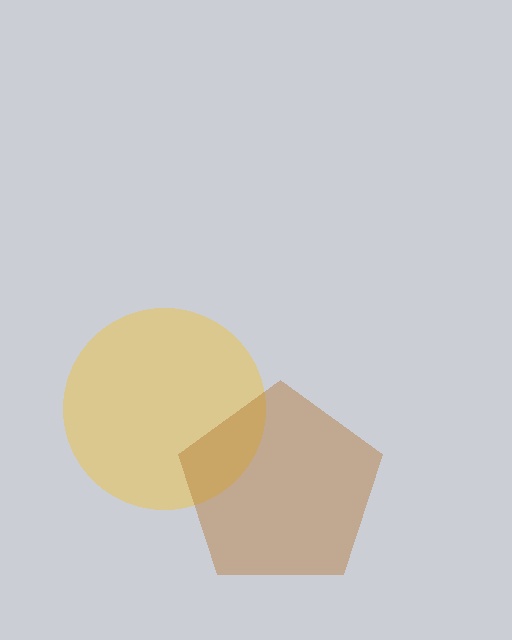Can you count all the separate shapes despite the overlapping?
Yes, there are 2 separate shapes.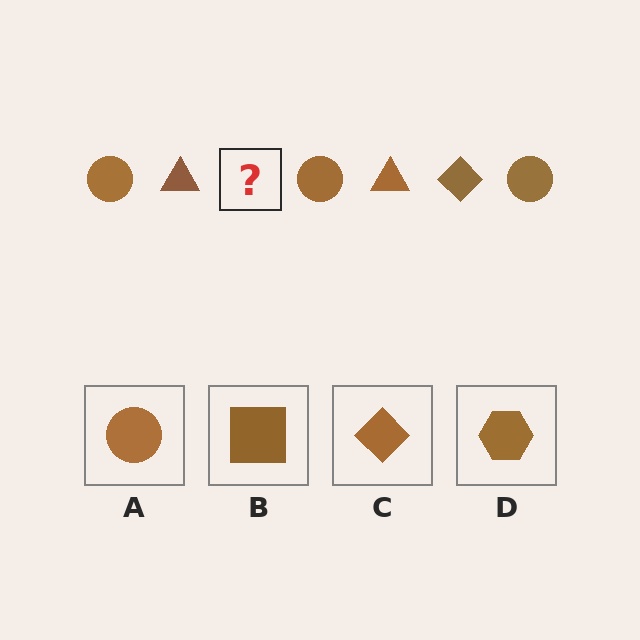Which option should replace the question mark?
Option C.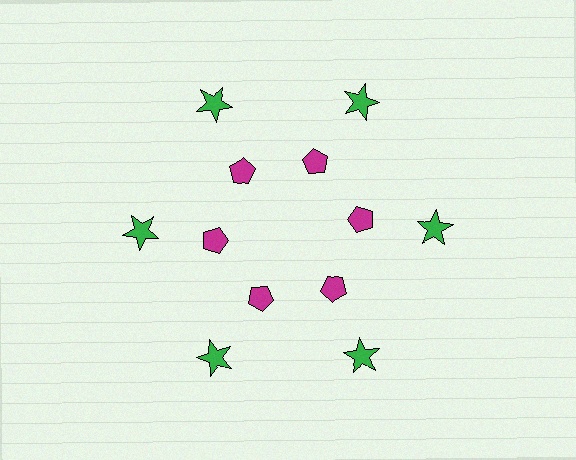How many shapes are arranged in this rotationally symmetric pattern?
There are 12 shapes, arranged in 6 groups of 2.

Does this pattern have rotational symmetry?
Yes, this pattern has 6-fold rotational symmetry. It looks the same after rotating 60 degrees around the center.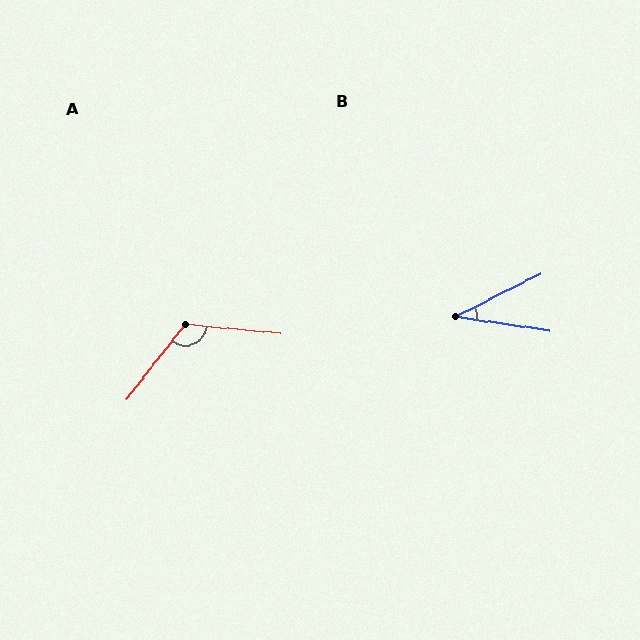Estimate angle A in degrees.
Approximately 122 degrees.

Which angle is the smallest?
B, at approximately 35 degrees.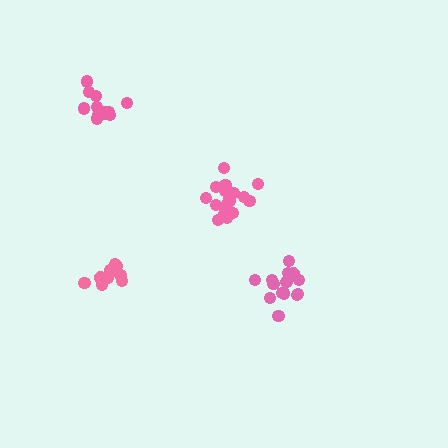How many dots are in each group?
Group 1: 13 dots, Group 2: 14 dots, Group 3: 13 dots, Group 4: 18 dots (58 total).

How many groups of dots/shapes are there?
There are 4 groups.